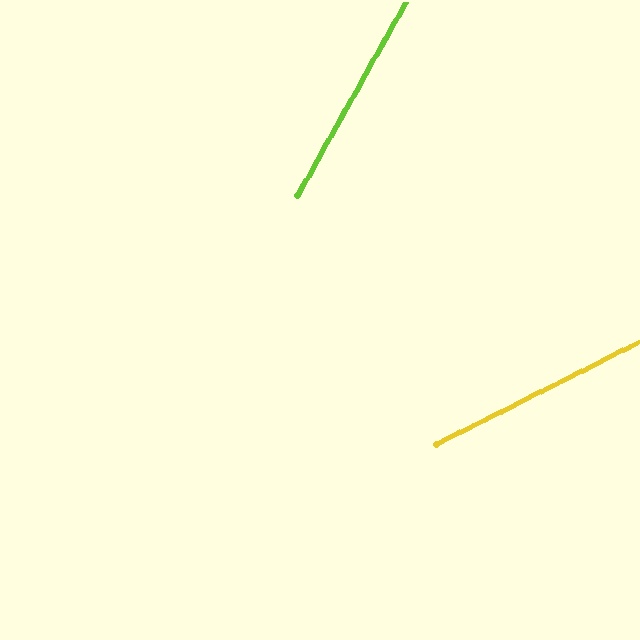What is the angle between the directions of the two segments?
Approximately 34 degrees.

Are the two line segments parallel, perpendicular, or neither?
Neither parallel nor perpendicular — they differ by about 34°.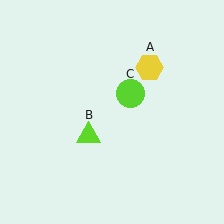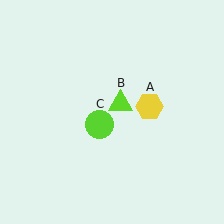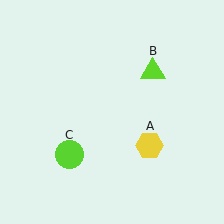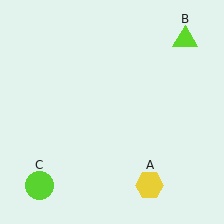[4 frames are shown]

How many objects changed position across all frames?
3 objects changed position: yellow hexagon (object A), lime triangle (object B), lime circle (object C).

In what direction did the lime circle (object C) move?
The lime circle (object C) moved down and to the left.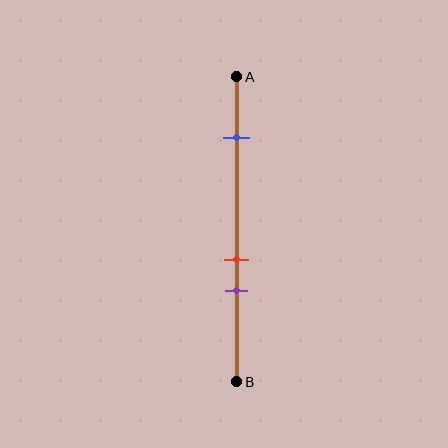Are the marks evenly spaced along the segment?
No, the marks are not evenly spaced.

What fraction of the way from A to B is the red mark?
The red mark is approximately 60% (0.6) of the way from A to B.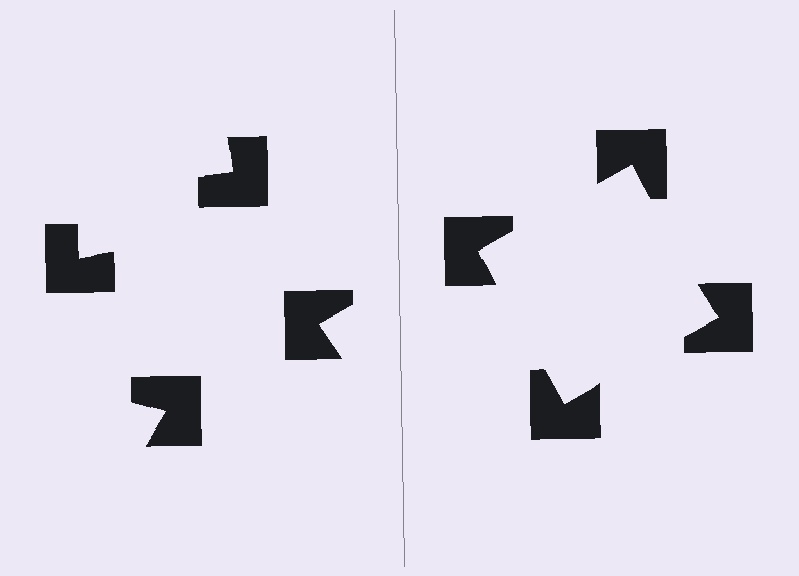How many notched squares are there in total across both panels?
8 — 4 on each side.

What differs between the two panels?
The notched squares are positioned identically on both sides; only the wedge orientations differ. On the right they align to a square; on the left they are misaligned.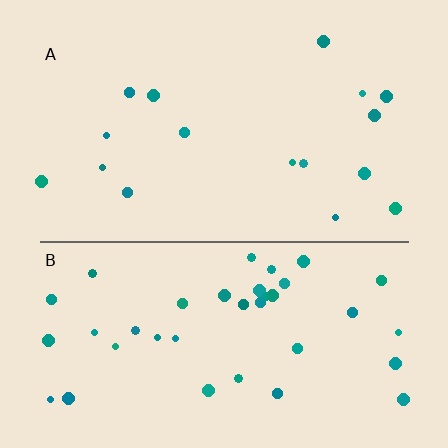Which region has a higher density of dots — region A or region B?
B (the bottom).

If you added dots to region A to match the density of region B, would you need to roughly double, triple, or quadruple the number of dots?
Approximately double.